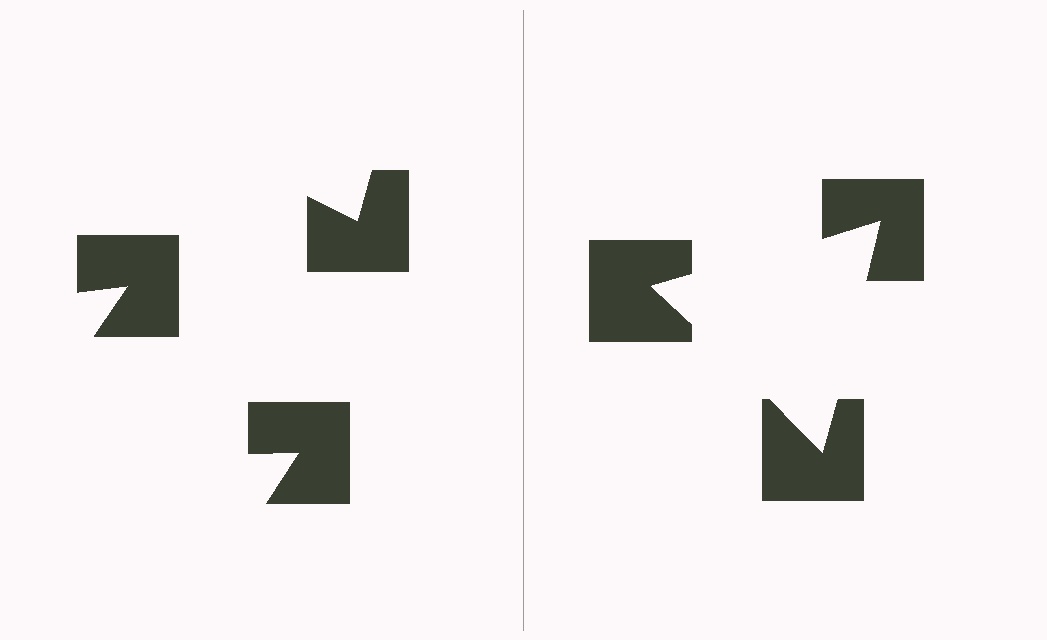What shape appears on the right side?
An illusory triangle.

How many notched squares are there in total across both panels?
6 — 3 on each side.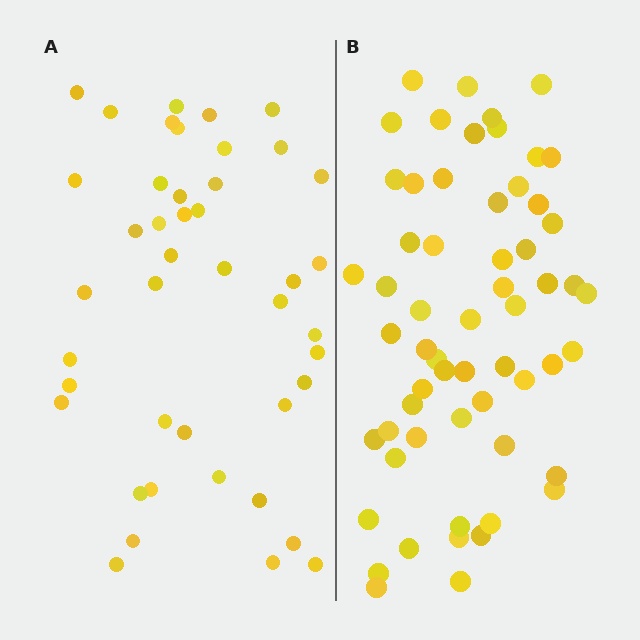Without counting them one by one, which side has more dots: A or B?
Region B (the right region) has more dots.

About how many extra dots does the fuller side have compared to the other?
Region B has approximately 15 more dots than region A.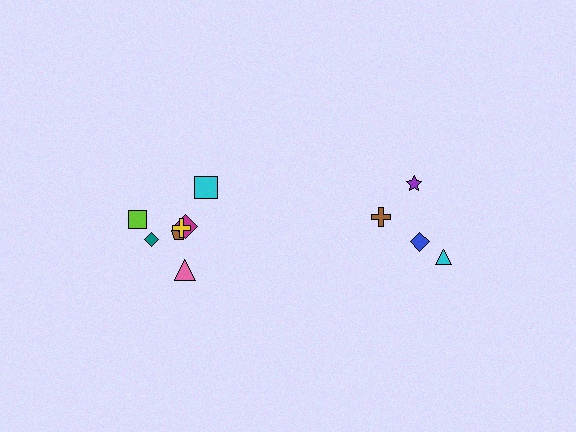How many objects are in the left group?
There are 7 objects.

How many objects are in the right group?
There are 4 objects.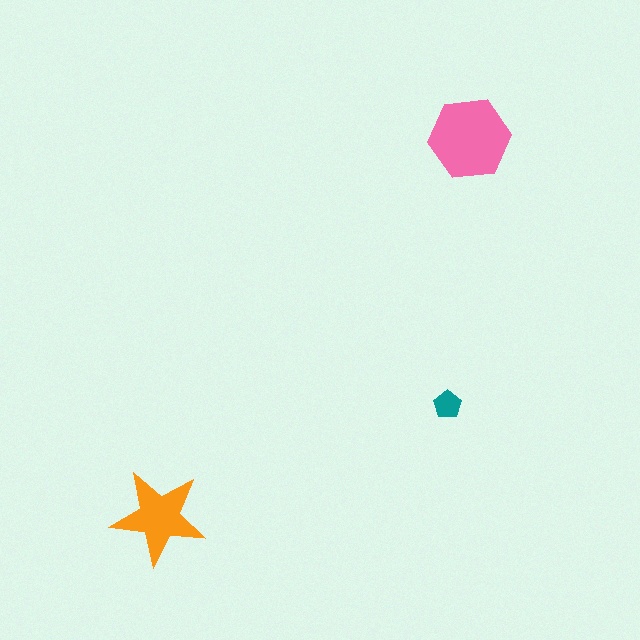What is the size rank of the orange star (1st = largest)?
2nd.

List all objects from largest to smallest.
The pink hexagon, the orange star, the teal pentagon.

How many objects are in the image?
There are 3 objects in the image.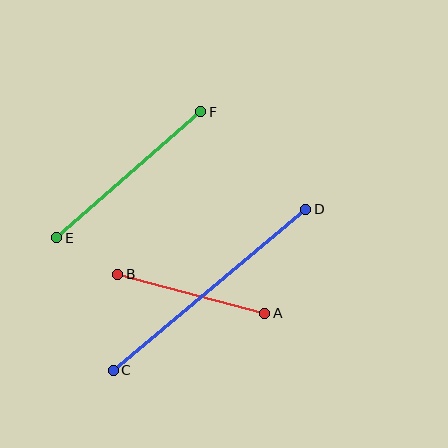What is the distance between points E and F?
The distance is approximately 191 pixels.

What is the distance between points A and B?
The distance is approximately 152 pixels.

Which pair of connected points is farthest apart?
Points C and D are farthest apart.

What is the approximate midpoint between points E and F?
The midpoint is at approximately (129, 175) pixels.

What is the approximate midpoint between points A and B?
The midpoint is at approximately (191, 294) pixels.